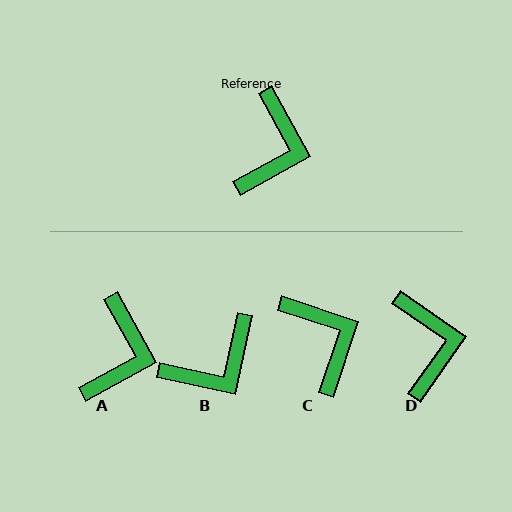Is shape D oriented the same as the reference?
No, it is off by about 26 degrees.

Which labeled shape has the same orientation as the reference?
A.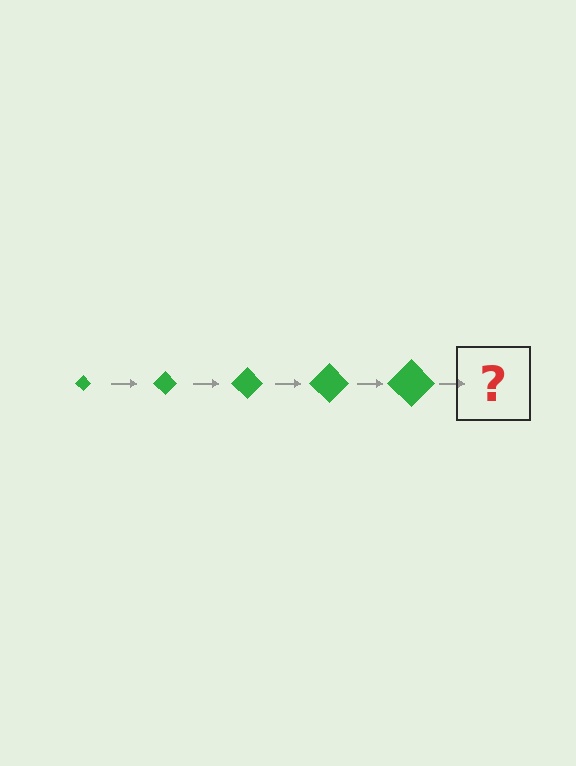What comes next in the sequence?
The next element should be a green diamond, larger than the previous one.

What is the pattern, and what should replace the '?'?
The pattern is that the diamond gets progressively larger each step. The '?' should be a green diamond, larger than the previous one.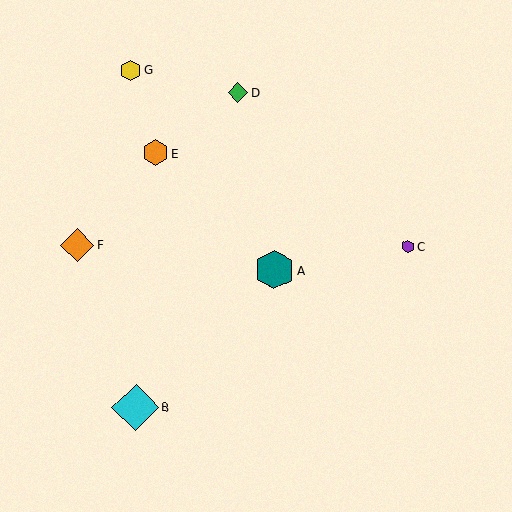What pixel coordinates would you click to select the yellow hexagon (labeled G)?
Click at (131, 70) to select the yellow hexagon G.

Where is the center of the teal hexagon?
The center of the teal hexagon is at (274, 270).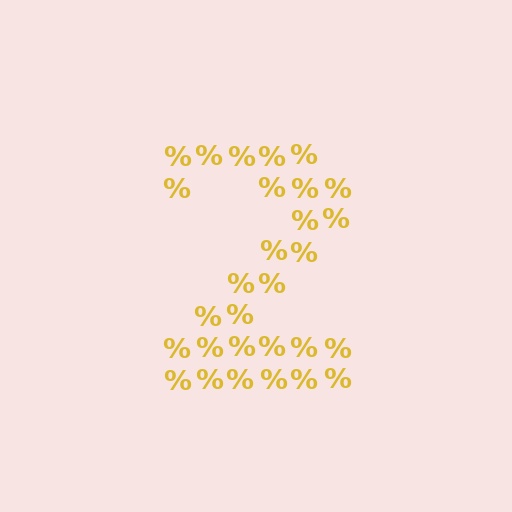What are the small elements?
The small elements are percent signs.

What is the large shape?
The large shape is the digit 2.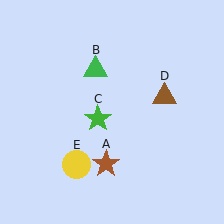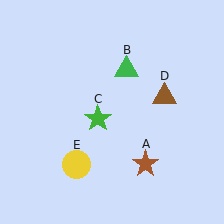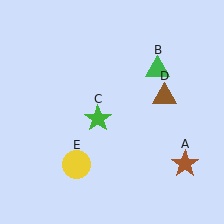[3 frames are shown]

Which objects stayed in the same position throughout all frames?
Green star (object C) and brown triangle (object D) and yellow circle (object E) remained stationary.